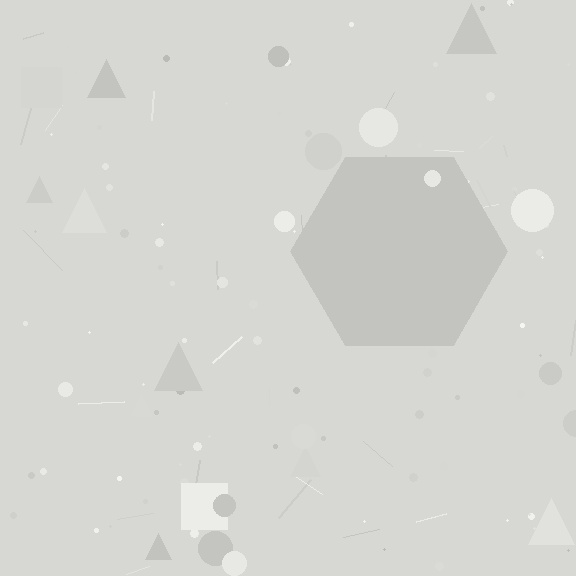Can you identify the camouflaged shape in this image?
The camouflaged shape is a hexagon.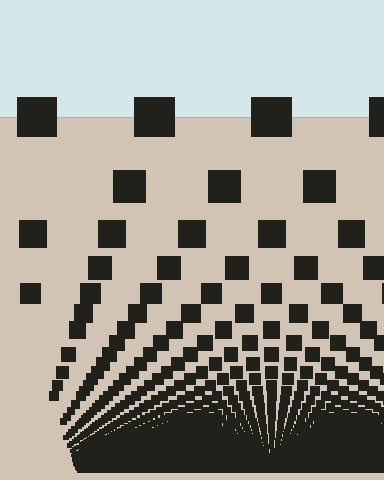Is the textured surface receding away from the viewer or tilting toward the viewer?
The surface appears to tilt toward the viewer. Texture elements get larger and sparser toward the top.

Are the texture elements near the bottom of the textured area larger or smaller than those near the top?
Smaller. The gradient is inverted — elements near the bottom are smaller and denser.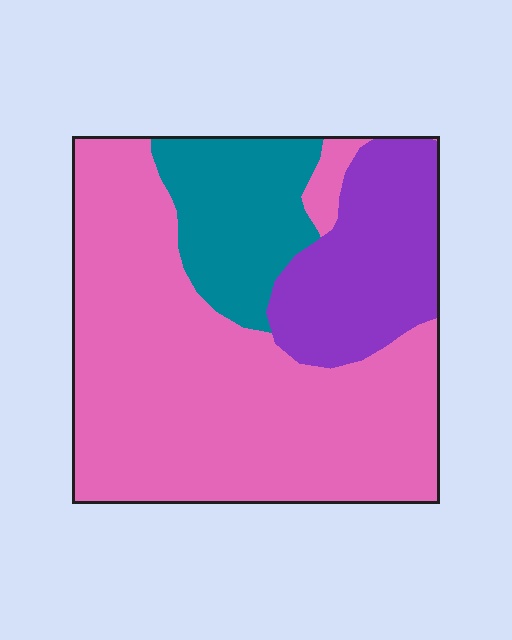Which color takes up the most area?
Pink, at roughly 65%.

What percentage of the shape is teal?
Teal covers around 15% of the shape.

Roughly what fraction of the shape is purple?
Purple takes up about one fifth (1/5) of the shape.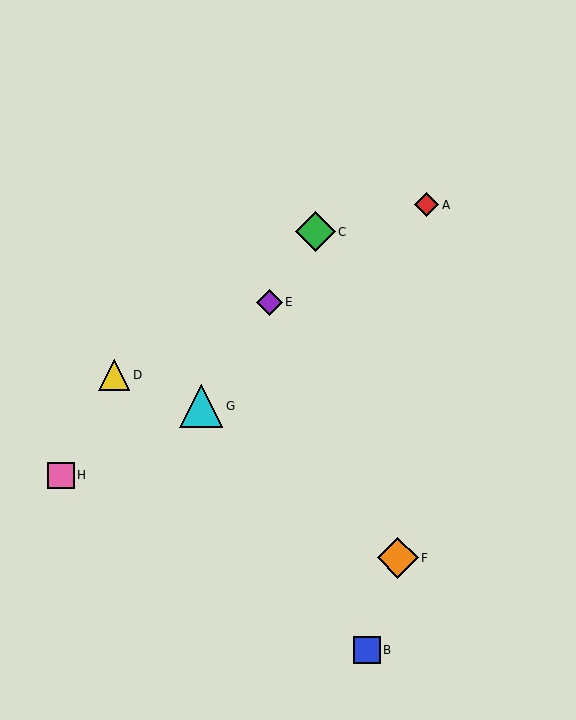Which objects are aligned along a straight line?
Objects C, E, G are aligned along a straight line.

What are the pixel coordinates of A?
Object A is at (426, 205).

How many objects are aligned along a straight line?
3 objects (C, E, G) are aligned along a straight line.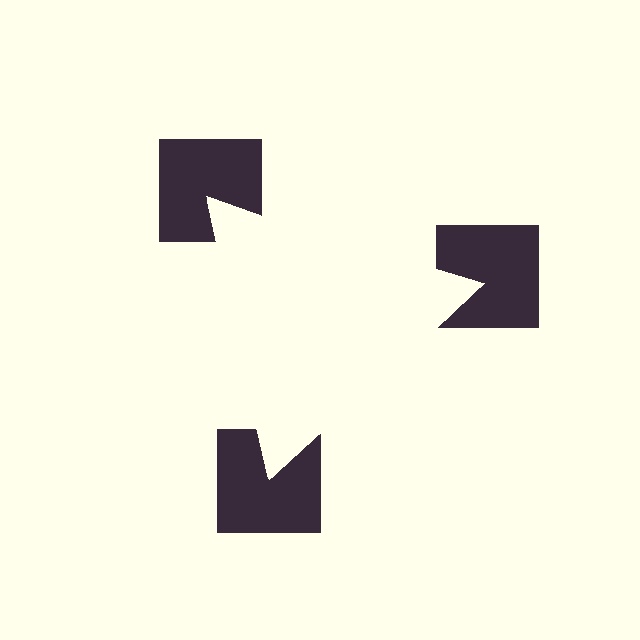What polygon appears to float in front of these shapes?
An illusory triangle — its edges are inferred from the aligned wedge cuts in the notched squares, not physically drawn.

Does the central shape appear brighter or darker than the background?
It typically appears slightly brighter than the background, even though no actual brightness change is drawn.